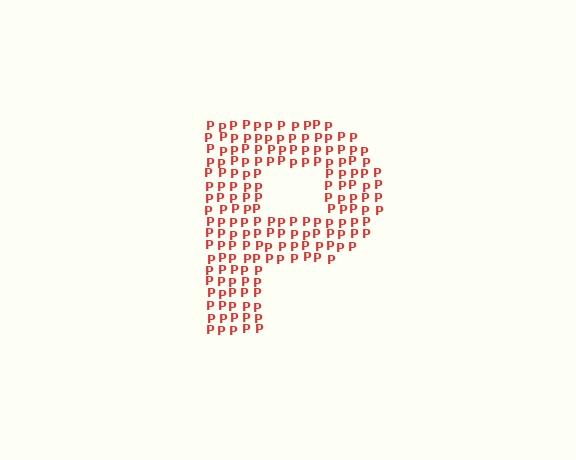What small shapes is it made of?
It is made of small letter P's.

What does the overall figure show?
The overall figure shows the letter P.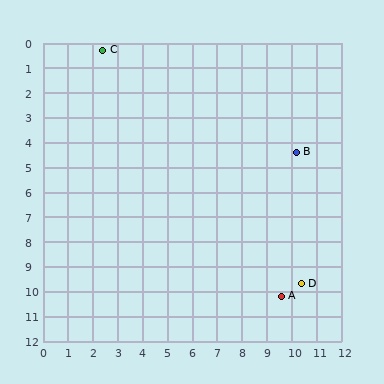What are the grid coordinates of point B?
Point B is at approximately (10.2, 4.4).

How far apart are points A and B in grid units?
Points A and B are about 5.8 grid units apart.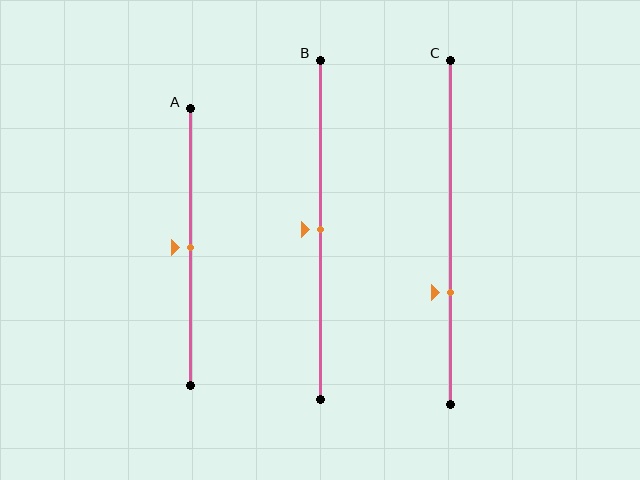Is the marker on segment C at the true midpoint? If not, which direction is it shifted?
No, the marker on segment C is shifted downward by about 17% of the segment length.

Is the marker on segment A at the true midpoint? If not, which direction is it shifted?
Yes, the marker on segment A is at the true midpoint.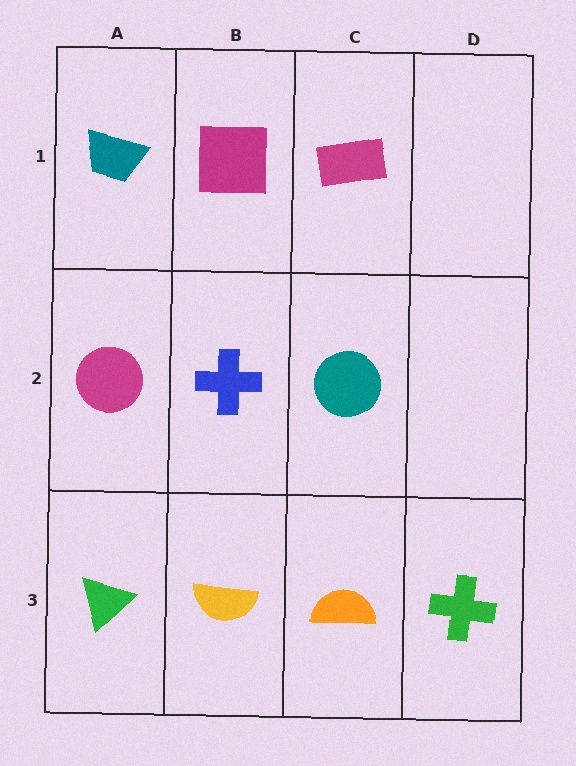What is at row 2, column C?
A teal circle.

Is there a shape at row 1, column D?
No, that cell is empty.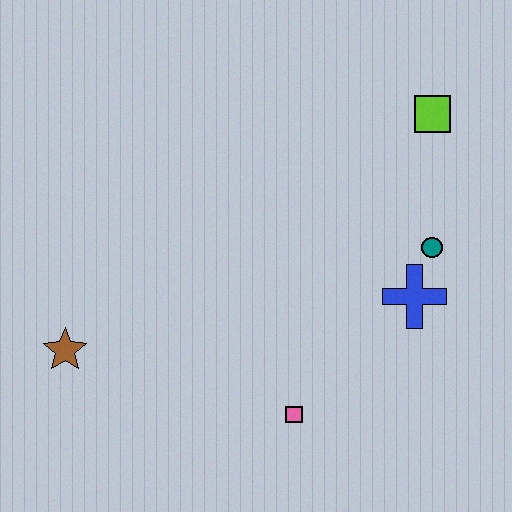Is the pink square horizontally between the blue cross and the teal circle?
No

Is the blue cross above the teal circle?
No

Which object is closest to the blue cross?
The teal circle is closest to the blue cross.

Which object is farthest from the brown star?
The lime square is farthest from the brown star.